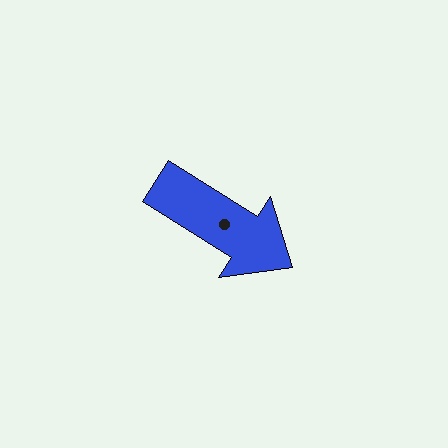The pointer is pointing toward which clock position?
Roughly 4 o'clock.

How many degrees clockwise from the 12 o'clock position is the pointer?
Approximately 122 degrees.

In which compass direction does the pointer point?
Southeast.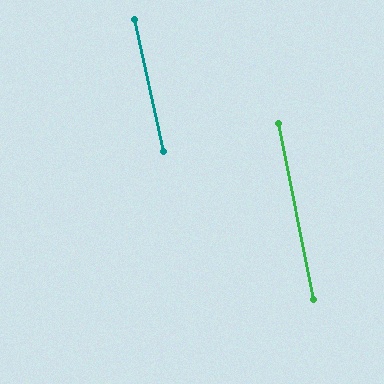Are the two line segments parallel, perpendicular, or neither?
Parallel — their directions differ by only 1.0°.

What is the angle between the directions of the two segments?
Approximately 1 degree.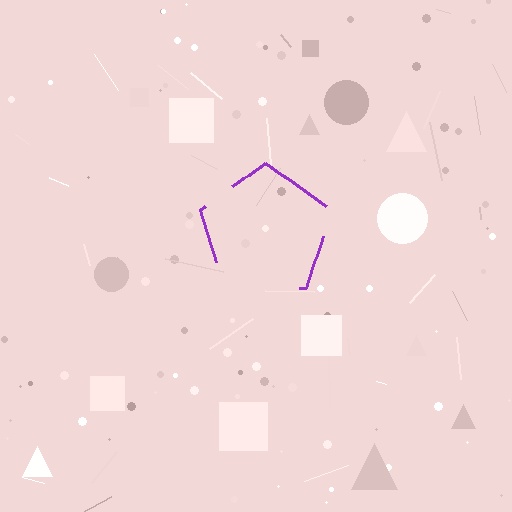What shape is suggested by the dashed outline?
The dashed outline suggests a pentagon.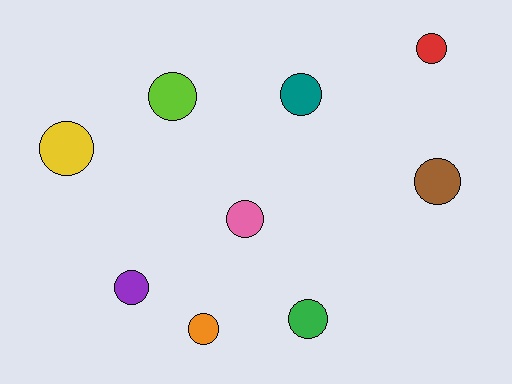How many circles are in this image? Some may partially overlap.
There are 9 circles.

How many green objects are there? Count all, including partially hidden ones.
There is 1 green object.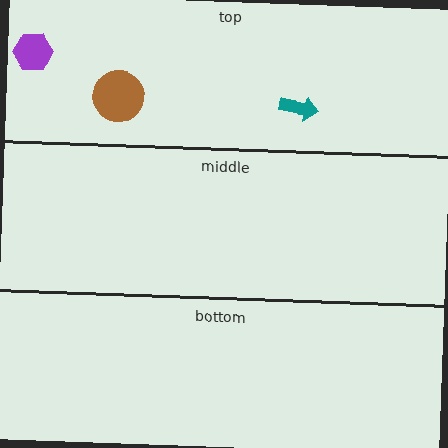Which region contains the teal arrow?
The top region.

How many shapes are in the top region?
3.